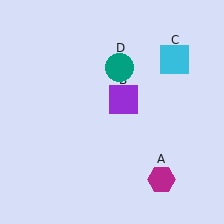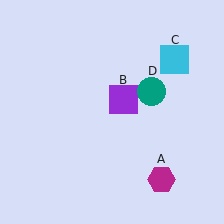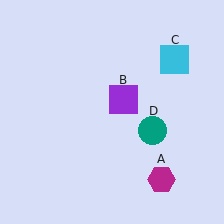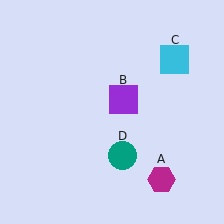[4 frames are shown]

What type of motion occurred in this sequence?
The teal circle (object D) rotated clockwise around the center of the scene.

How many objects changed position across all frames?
1 object changed position: teal circle (object D).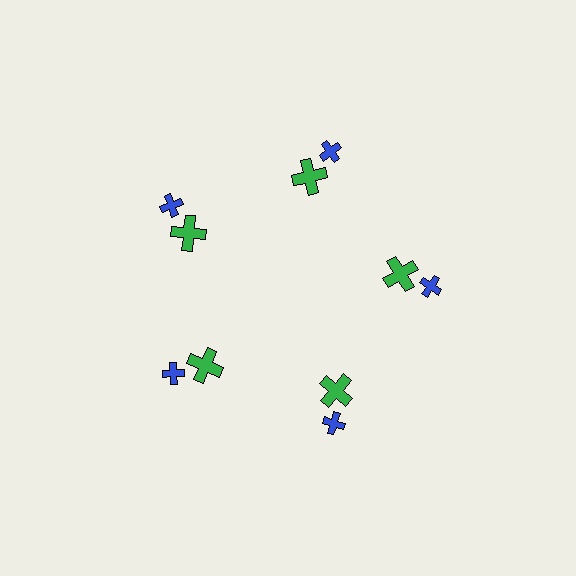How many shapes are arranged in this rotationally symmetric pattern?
There are 10 shapes, arranged in 5 groups of 2.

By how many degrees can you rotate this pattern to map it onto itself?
The pattern maps onto itself every 72 degrees of rotation.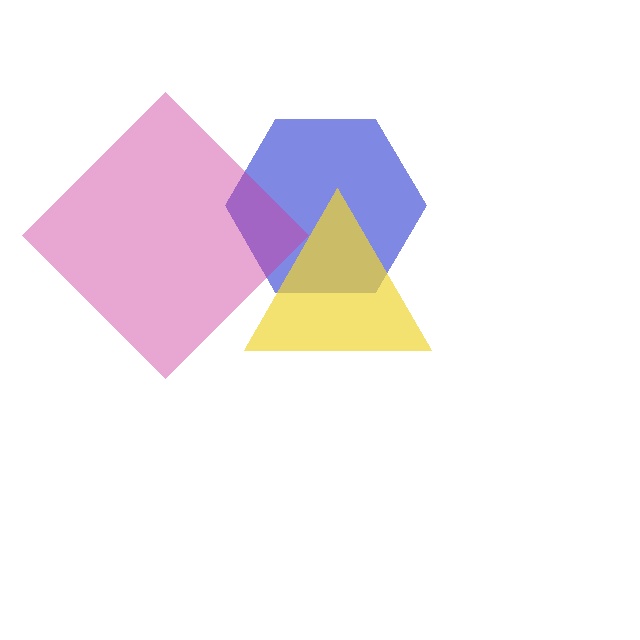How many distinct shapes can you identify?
There are 3 distinct shapes: a blue hexagon, a magenta diamond, a yellow triangle.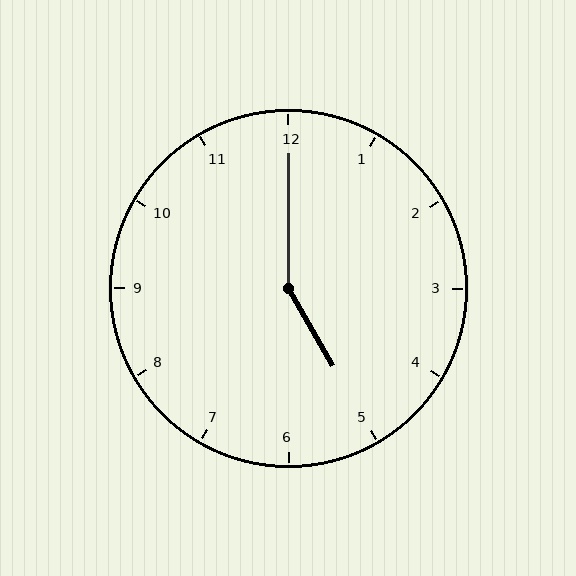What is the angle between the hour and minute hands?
Approximately 150 degrees.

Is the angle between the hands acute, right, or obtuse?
It is obtuse.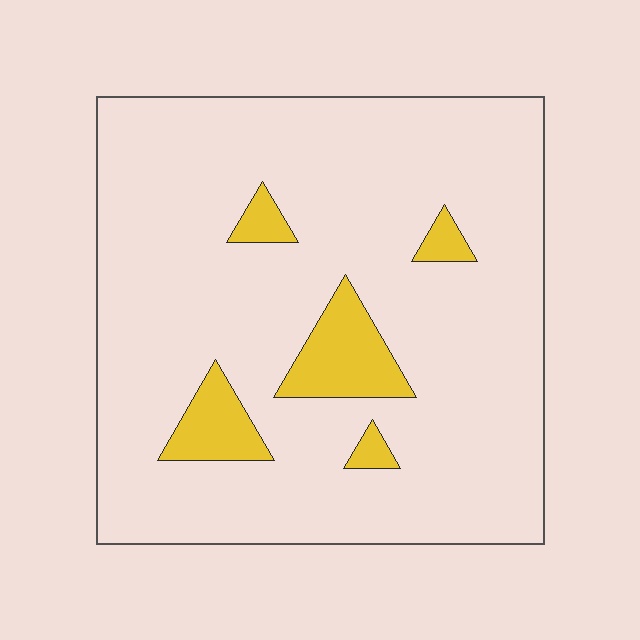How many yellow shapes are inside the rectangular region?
5.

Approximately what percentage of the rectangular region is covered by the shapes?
Approximately 10%.